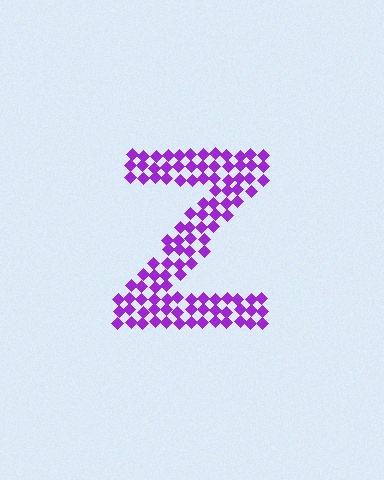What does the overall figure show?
The overall figure shows the letter Z.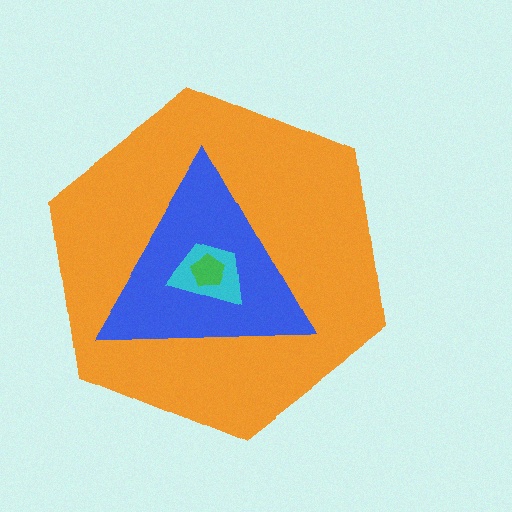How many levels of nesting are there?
4.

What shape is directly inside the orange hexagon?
The blue triangle.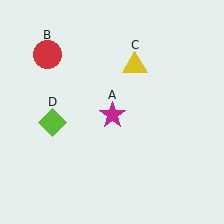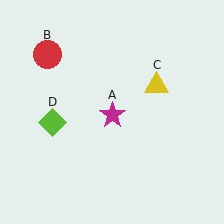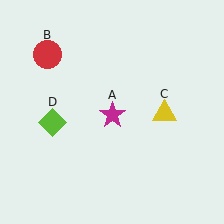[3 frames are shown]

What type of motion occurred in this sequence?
The yellow triangle (object C) rotated clockwise around the center of the scene.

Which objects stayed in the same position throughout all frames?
Magenta star (object A) and red circle (object B) and lime diamond (object D) remained stationary.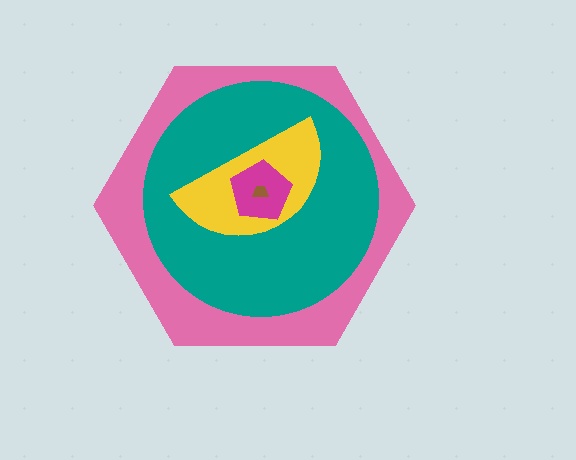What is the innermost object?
The brown trapezoid.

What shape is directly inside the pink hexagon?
The teal circle.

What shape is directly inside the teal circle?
The yellow semicircle.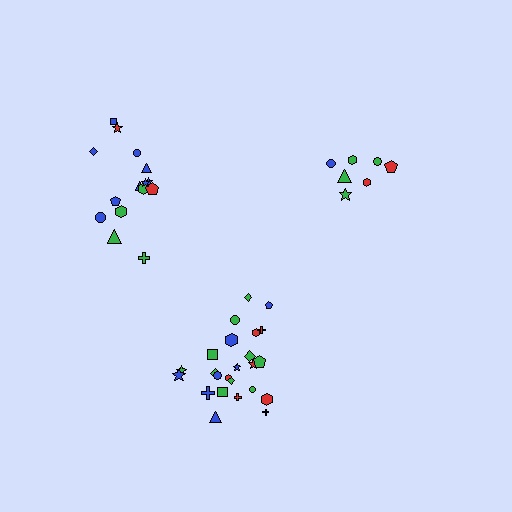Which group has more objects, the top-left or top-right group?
The top-left group.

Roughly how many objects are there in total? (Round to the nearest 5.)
Roughly 45 objects in total.